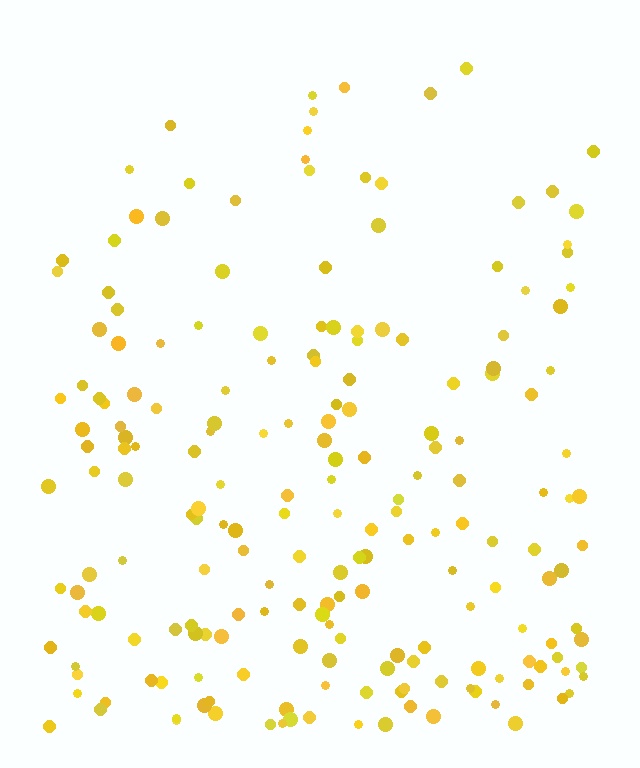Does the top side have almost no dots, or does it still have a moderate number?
Still a moderate number, just noticeably fewer than the bottom.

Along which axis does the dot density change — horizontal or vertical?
Vertical.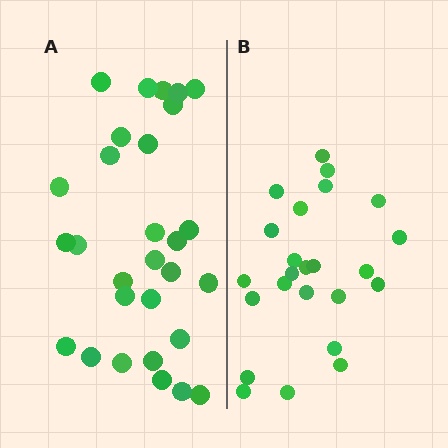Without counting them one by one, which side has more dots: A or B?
Region A (the left region) has more dots.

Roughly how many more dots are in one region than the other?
Region A has about 5 more dots than region B.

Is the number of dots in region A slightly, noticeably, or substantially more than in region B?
Region A has only slightly more — the two regions are fairly close. The ratio is roughly 1.2 to 1.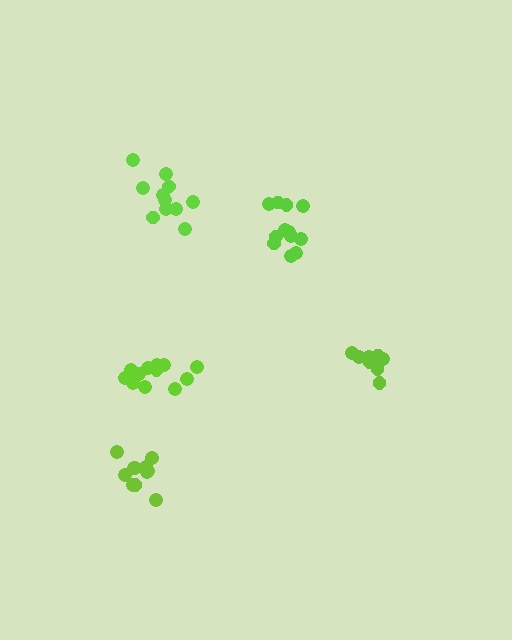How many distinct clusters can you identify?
There are 5 distinct clusters.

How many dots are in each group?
Group 1: 11 dots, Group 2: 12 dots, Group 3: 12 dots, Group 4: 9 dots, Group 5: 11 dots (55 total).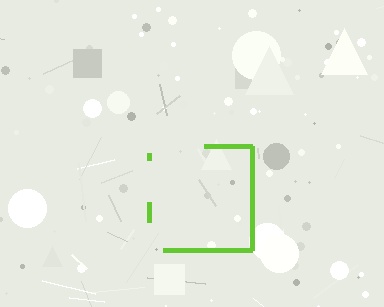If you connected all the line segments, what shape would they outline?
They would outline a square.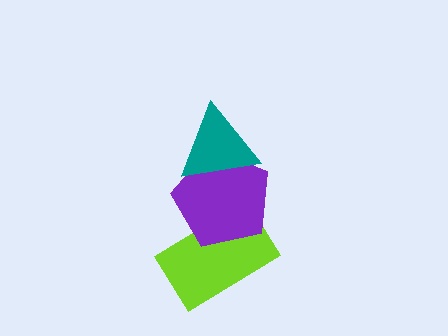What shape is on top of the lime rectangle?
The purple pentagon is on top of the lime rectangle.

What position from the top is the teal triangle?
The teal triangle is 1st from the top.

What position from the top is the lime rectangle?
The lime rectangle is 3rd from the top.